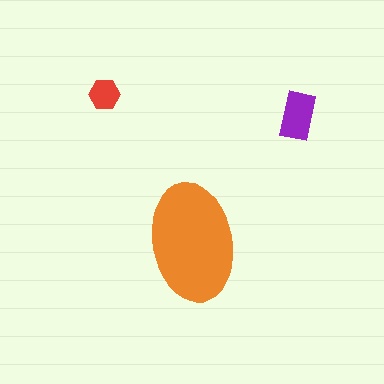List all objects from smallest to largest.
The red hexagon, the purple rectangle, the orange ellipse.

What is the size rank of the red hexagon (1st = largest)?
3rd.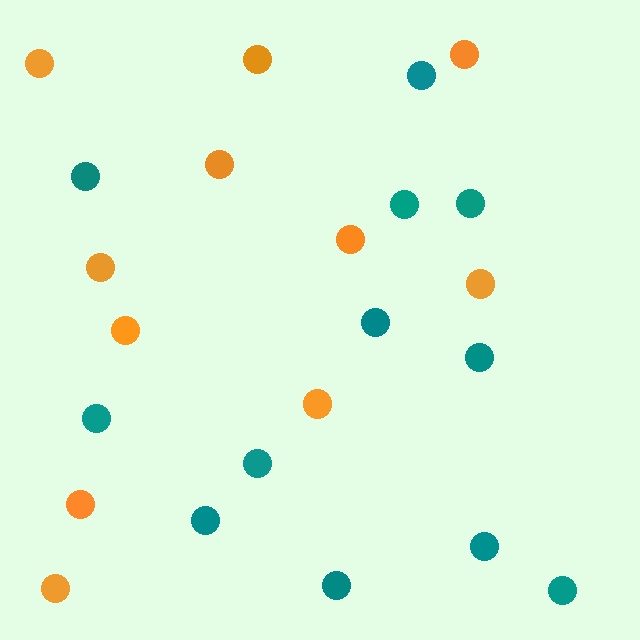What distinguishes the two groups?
There are 2 groups: one group of teal circles (12) and one group of orange circles (11).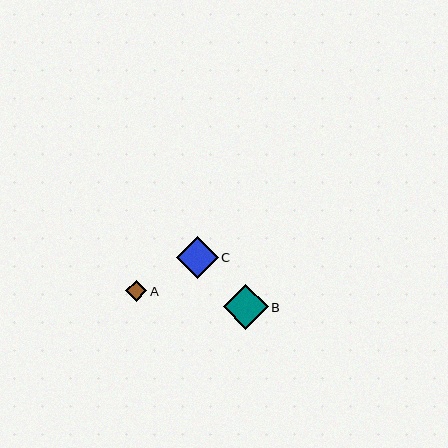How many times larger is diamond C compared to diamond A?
Diamond C is approximately 2.0 times the size of diamond A.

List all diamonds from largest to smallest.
From largest to smallest: B, C, A.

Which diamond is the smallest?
Diamond A is the smallest with a size of approximately 21 pixels.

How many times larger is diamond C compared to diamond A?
Diamond C is approximately 2.0 times the size of diamond A.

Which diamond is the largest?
Diamond B is the largest with a size of approximately 45 pixels.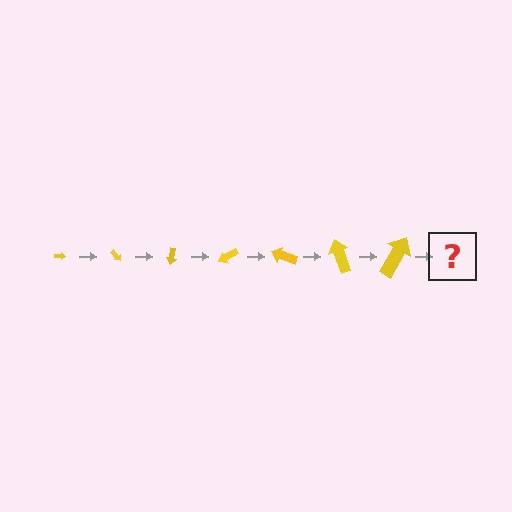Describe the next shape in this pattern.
It should be an arrow, larger than the previous one and rotated 350 degrees from the start.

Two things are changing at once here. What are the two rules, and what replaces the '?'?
The two rules are that the arrow grows larger each step and it rotates 50 degrees each step. The '?' should be an arrow, larger than the previous one and rotated 350 degrees from the start.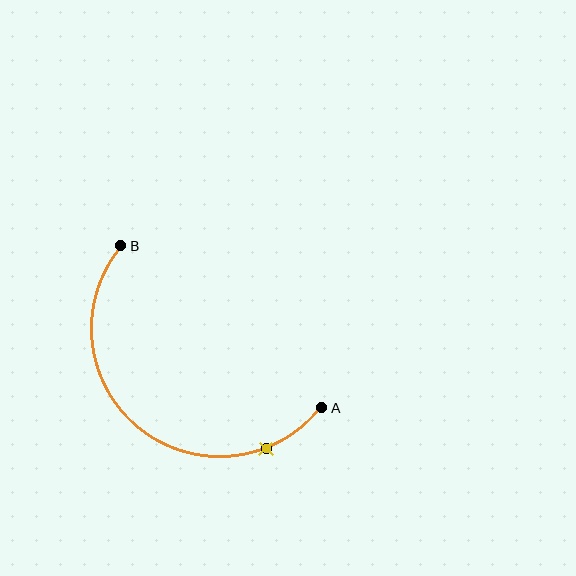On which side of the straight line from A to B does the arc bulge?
The arc bulges below and to the left of the straight line connecting A and B.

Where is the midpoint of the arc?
The arc midpoint is the point on the curve farthest from the straight line joining A and B. It sits below and to the left of that line.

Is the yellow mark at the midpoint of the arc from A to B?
No. The yellow mark lies on the arc but is closer to endpoint A. The arc midpoint would be at the point on the curve equidistant along the arc from both A and B.